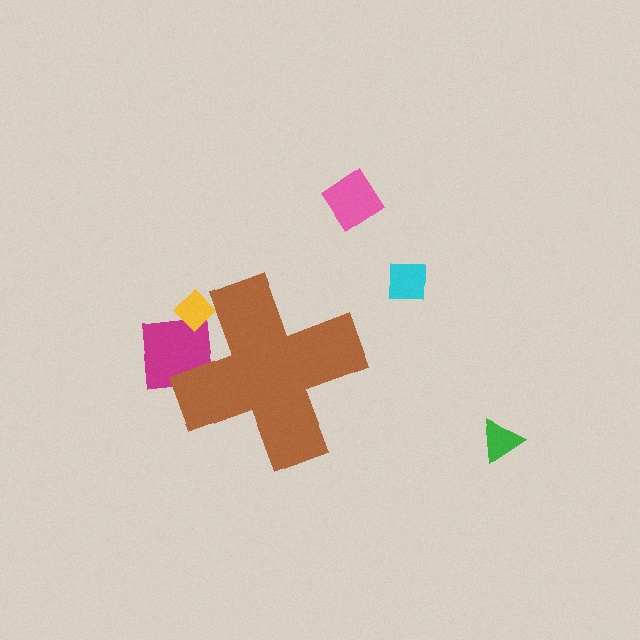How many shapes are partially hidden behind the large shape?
2 shapes are partially hidden.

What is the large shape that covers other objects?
A brown cross.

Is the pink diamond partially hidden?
No, the pink diamond is fully visible.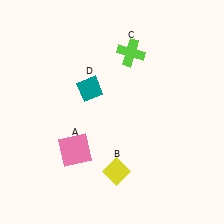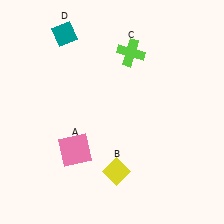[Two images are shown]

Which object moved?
The teal diamond (D) moved up.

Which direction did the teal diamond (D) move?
The teal diamond (D) moved up.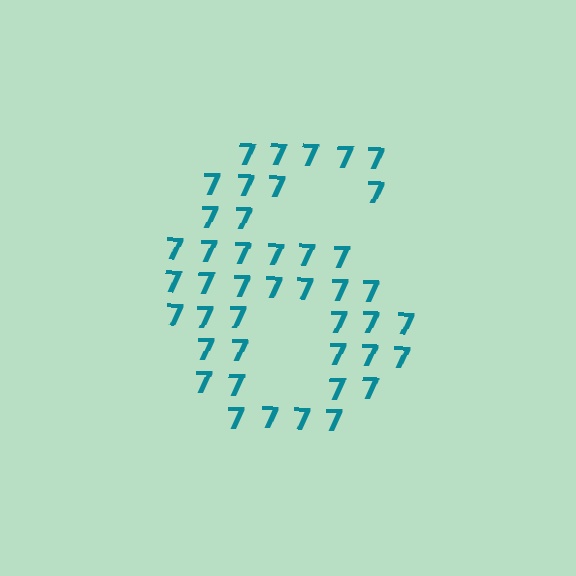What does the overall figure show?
The overall figure shows the digit 6.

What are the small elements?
The small elements are digit 7's.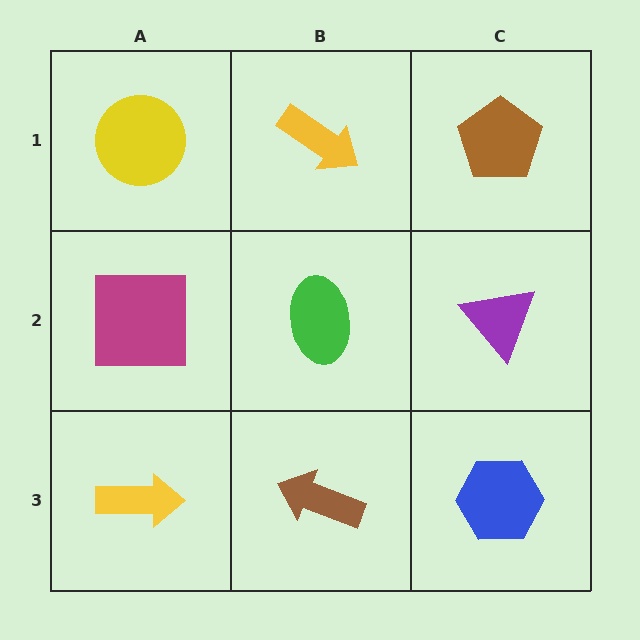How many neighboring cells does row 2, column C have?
3.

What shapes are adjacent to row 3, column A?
A magenta square (row 2, column A), a brown arrow (row 3, column B).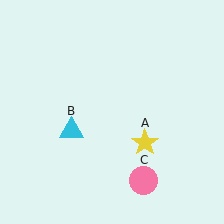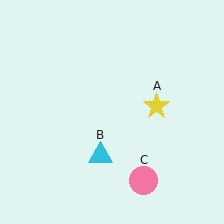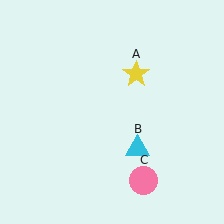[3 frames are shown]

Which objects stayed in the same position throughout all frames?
Pink circle (object C) remained stationary.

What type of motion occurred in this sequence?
The yellow star (object A), cyan triangle (object B) rotated counterclockwise around the center of the scene.